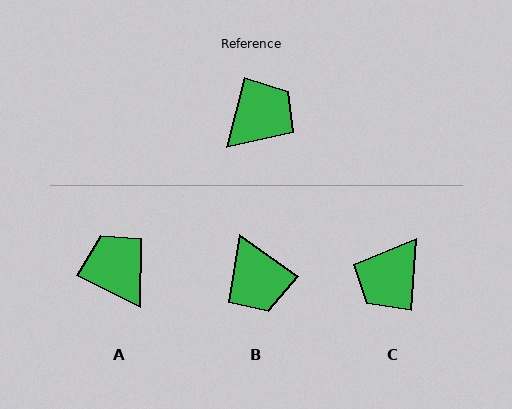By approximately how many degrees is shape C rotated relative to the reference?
Approximately 170 degrees clockwise.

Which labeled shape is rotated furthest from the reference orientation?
C, about 170 degrees away.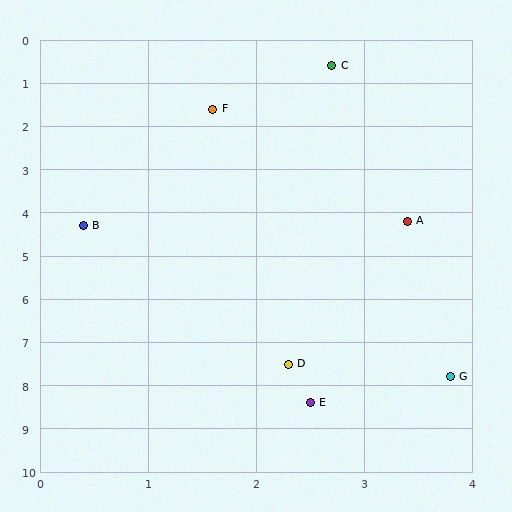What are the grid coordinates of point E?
Point E is at approximately (2.5, 8.4).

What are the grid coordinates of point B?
Point B is at approximately (0.4, 4.3).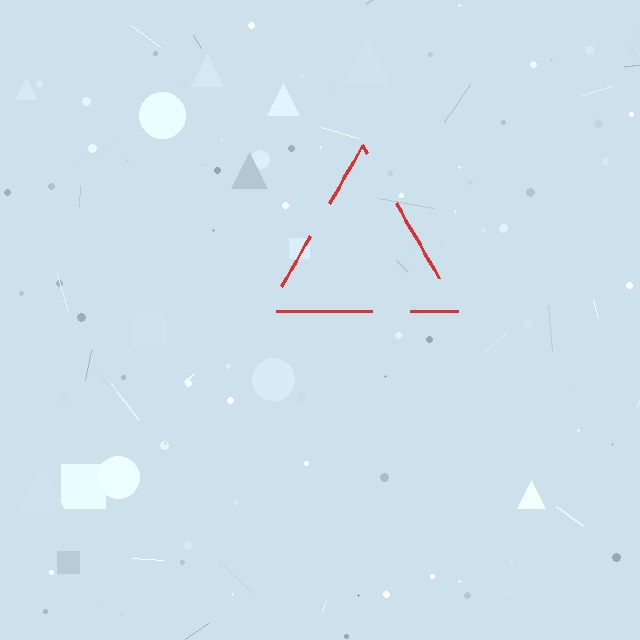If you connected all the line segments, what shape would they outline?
They would outline a triangle.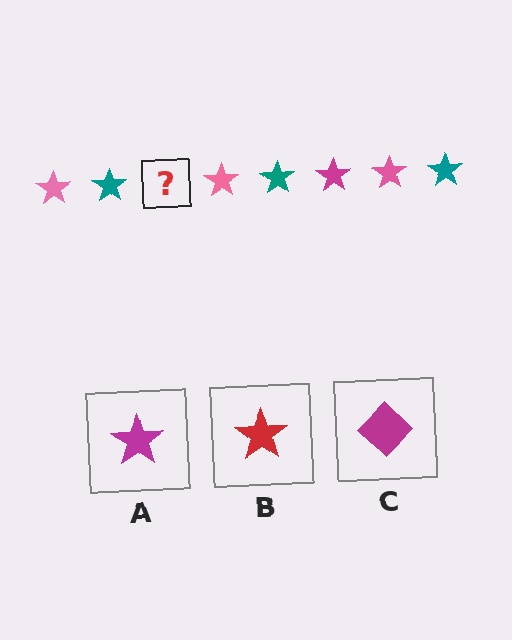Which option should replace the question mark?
Option A.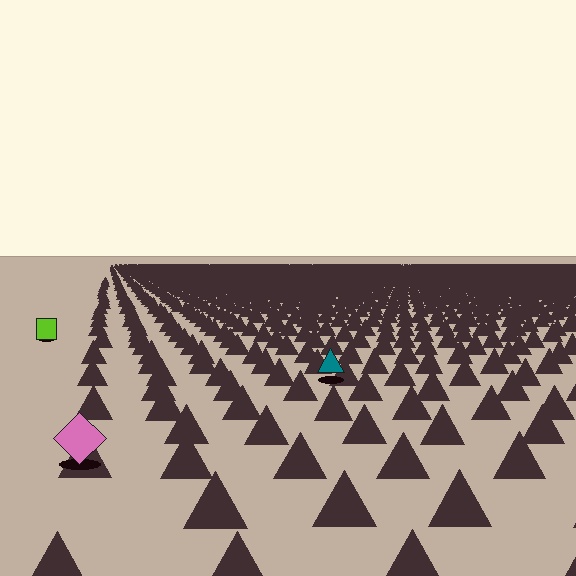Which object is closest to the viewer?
The pink diamond is closest. The texture marks near it are larger and more spread out.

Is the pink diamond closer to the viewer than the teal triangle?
Yes. The pink diamond is closer — you can tell from the texture gradient: the ground texture is coarser near it.